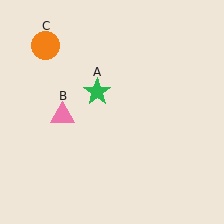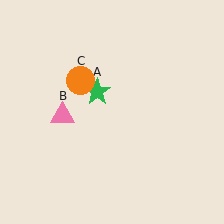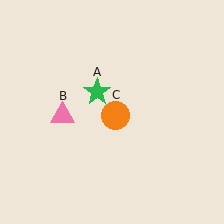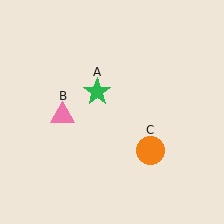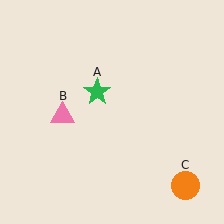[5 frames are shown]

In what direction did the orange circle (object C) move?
The orange circle (object C) moved down and to the right.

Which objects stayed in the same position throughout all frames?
Green star (object A) and pink triangle (object B) remained stationary.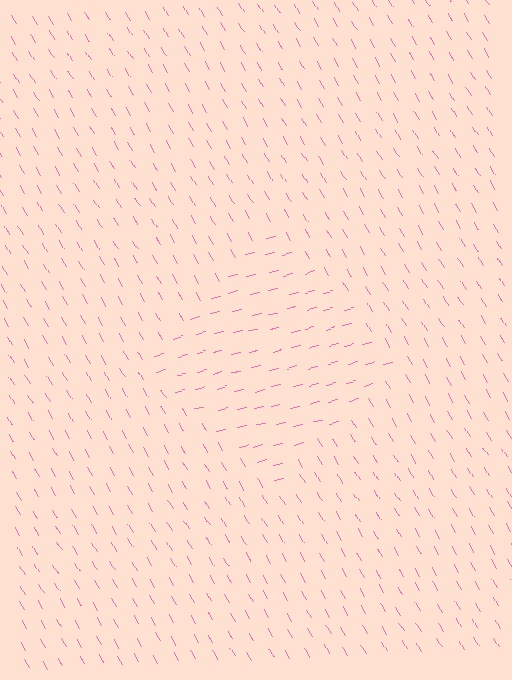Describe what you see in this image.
The image is filled with small pink line segments. A diamond region in the image has lines oriented differently from the surrounding lines, creating a visible texture boundary.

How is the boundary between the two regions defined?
The boundary is defined purely by a change in line orientation (approximately 75 degrees difference). All lines are the same color and thickness.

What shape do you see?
I see a diamond.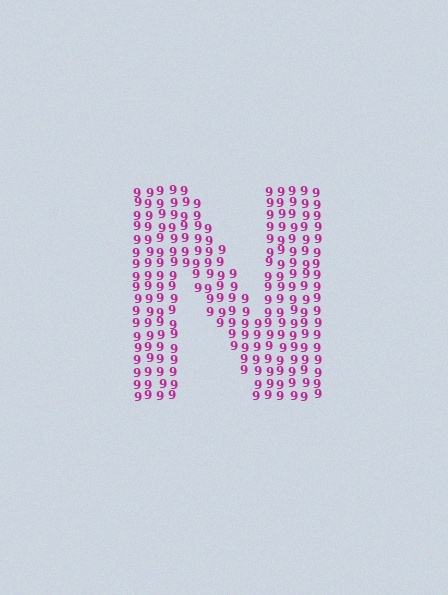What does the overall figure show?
The overall figure shows the letter N.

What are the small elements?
The small elements are digit 9's.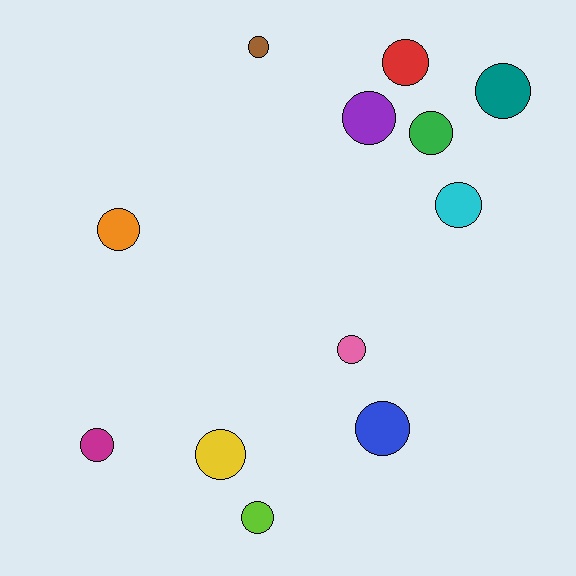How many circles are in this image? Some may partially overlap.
There are 12 circles.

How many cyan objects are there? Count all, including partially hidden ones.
There is 1 cyan object.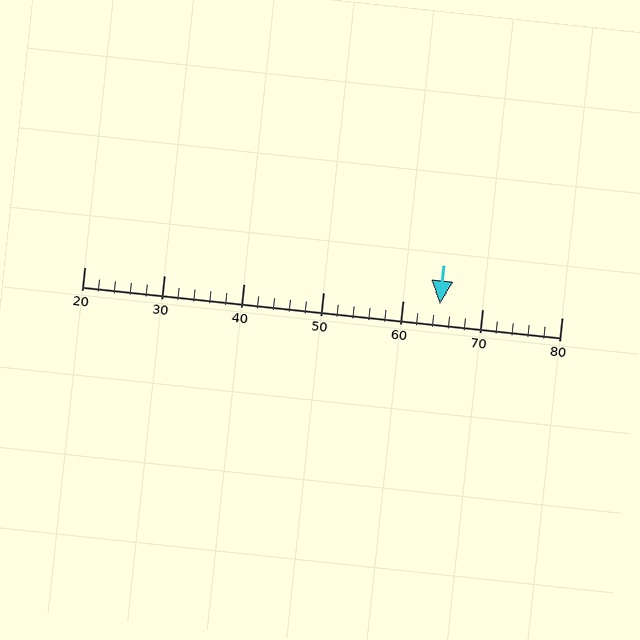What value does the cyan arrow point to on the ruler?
The cyan arrow points to approximately 65.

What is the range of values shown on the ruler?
The ruler shows values from 20 to 80.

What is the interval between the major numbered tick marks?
The major tick marks are spaced 10 units apart.